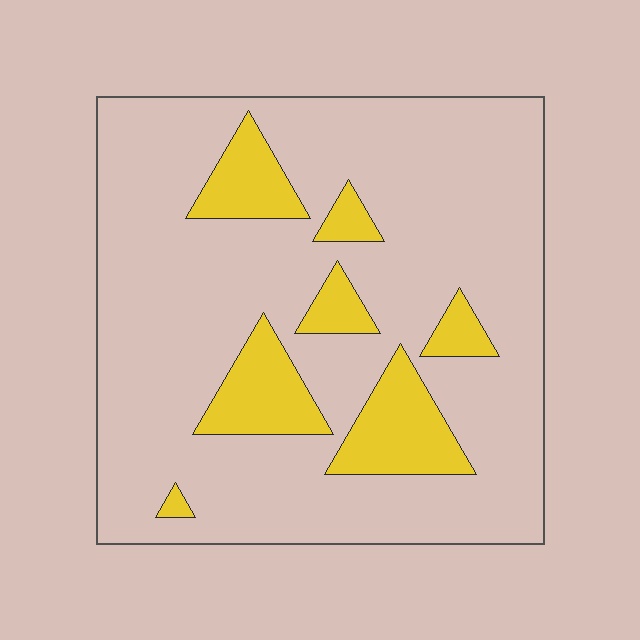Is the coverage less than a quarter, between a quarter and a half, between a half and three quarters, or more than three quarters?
Less than a quarter.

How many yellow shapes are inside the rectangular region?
7.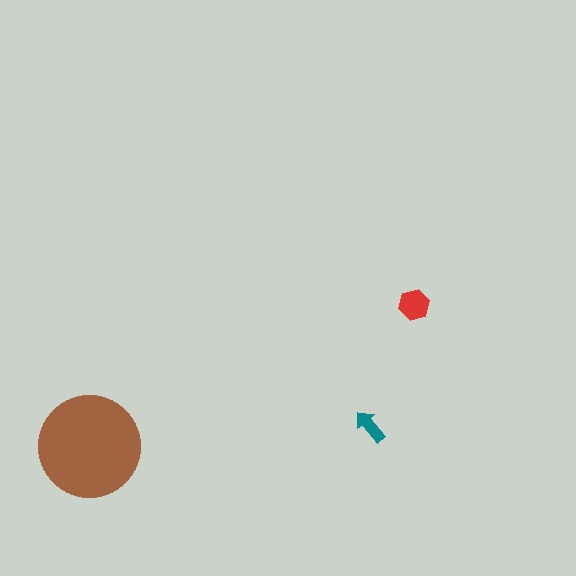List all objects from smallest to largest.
The teal arrow, the red hexagon, the brown circle.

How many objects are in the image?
There are 3 objects in the image.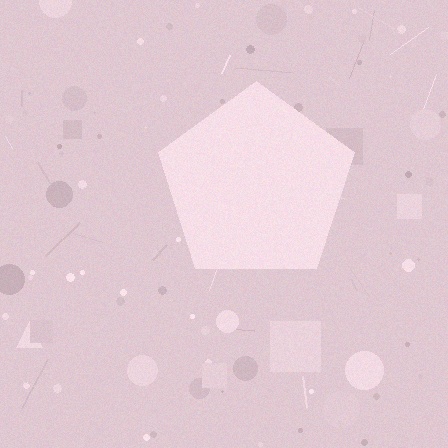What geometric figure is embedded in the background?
A pentagon is embedded in the background.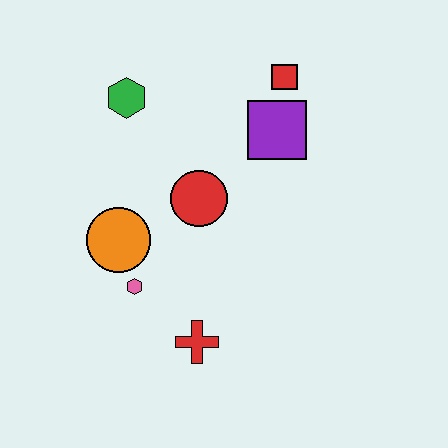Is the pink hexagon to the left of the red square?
Yes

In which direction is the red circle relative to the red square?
The red circle is below the red square.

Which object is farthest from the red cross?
The red square is farthest from the red cross.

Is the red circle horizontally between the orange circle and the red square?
Yes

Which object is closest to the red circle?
The orange circle is closest to the red circle.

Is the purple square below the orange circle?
No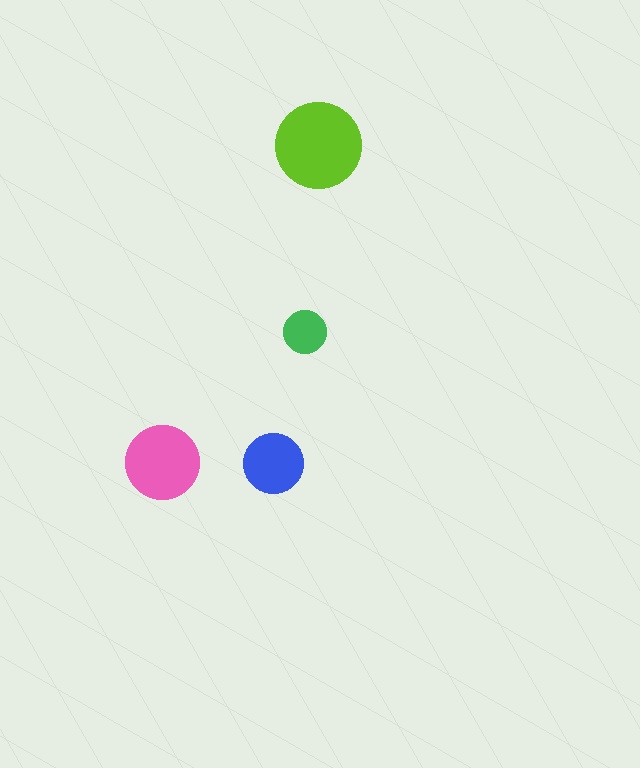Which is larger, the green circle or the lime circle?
The lime one.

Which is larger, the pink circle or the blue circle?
The pink one.